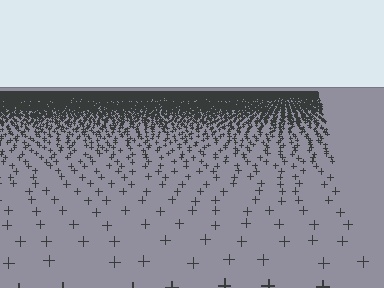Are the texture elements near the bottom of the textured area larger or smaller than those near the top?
Larger. Near the bottom, elements are closer to the viewer and appear at a bigger on-screen size.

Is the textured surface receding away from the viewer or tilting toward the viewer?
The surface is receding away from the viewer. Texture elements get smaller and denser toward the top.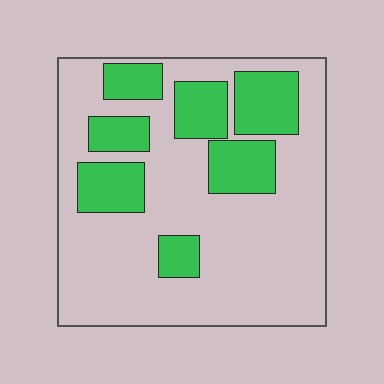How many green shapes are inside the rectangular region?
7.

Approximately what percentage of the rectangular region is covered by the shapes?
Approximately 30%.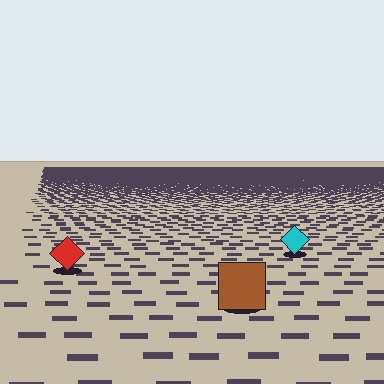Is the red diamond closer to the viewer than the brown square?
No. The brown square is closer — you can tell from the texture gradient: the ground texture is coarser near it.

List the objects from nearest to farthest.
From nearest to farthest: the brown square, the red diamond, the cyan diamond.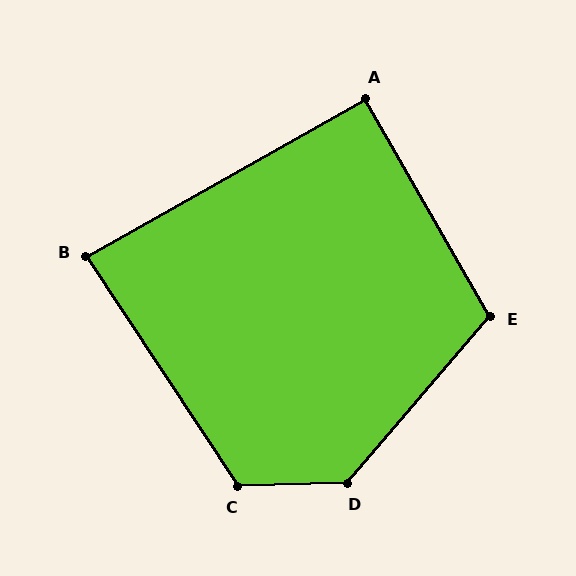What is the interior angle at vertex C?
Approximately 122 degrees (obtuse).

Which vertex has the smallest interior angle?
B, at approximately 86 degrees.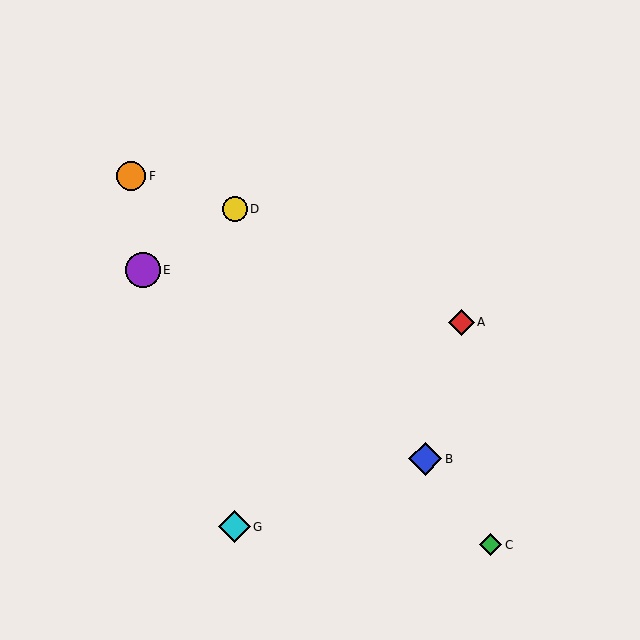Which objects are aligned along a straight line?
Objects B, C, D are aligned along a straight line.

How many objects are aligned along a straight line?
3 objects (B, C, D) are aligned along a straight line.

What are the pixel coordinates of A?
Object A is at (461, 322).